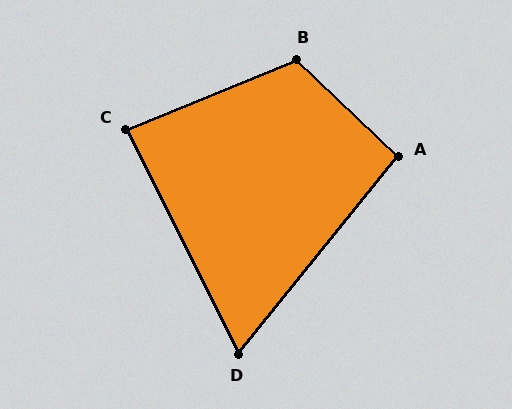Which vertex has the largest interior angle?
B, at approximately 114 degrees.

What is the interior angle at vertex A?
Approximately 95 degrees (approximately right).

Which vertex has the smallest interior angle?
D, at approximately 66 degrees.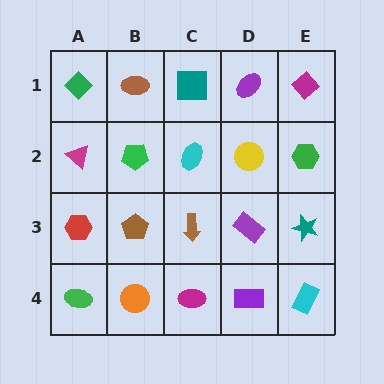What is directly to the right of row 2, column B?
A cyan ellipse.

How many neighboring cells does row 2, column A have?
3.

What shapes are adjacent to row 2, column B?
A brown ellipse (row 1, column B), a brown pentagon (row 3, column B), a magenta triangle (row 2, column A), a cyan ellipse (row 2, column C).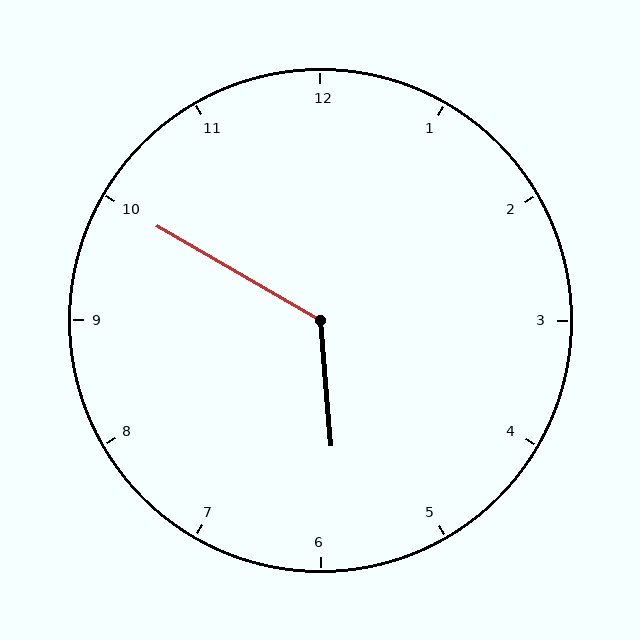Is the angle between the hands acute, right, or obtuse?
It is obtuse.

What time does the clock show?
5:50.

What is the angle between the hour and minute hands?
Approximately 125 degrees.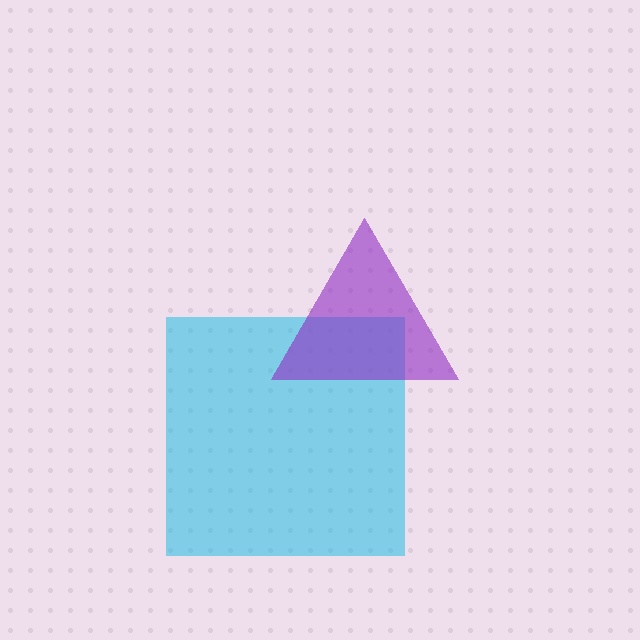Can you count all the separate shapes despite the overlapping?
Yes, there are 2 separate shapes.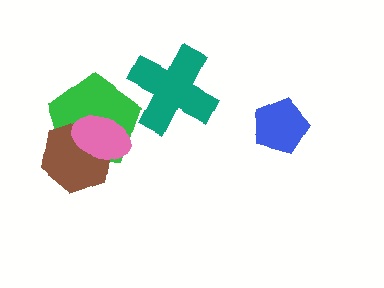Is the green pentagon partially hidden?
Yes, it is partially covered by another shape.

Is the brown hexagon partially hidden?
Yes, it is partially covered by another shape.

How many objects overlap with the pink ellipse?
2 objects overlap with the pink ellipse.